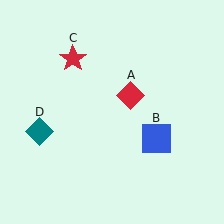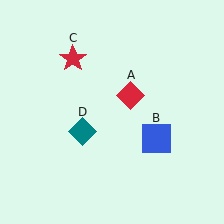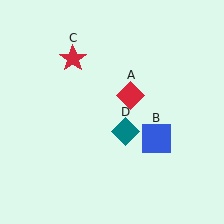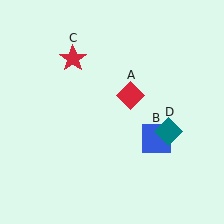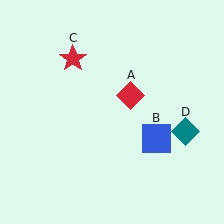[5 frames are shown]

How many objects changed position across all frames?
1 object changed position: teal diamond (object D).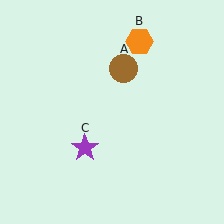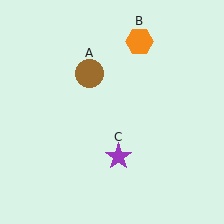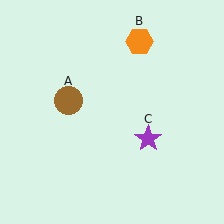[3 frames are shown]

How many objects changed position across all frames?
2 objects changed position: brown circle (object A), purple star (object C).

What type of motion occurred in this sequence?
The brown circle (object A), purple star (object C) rotated counterclockwise around the center of the scene.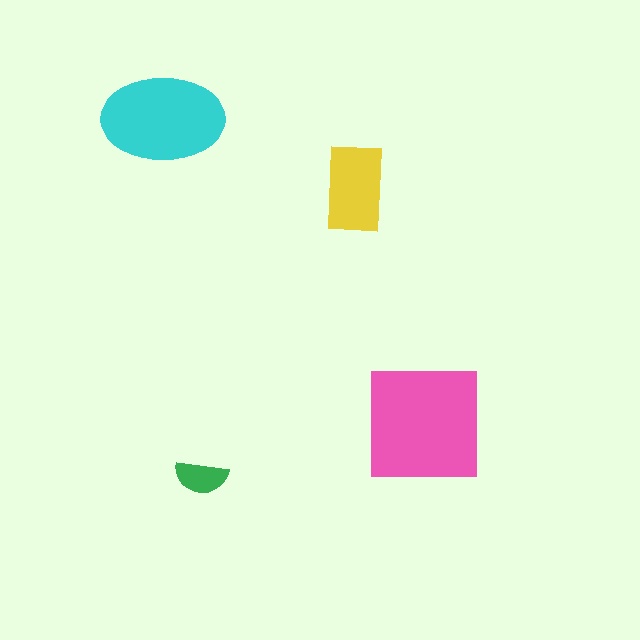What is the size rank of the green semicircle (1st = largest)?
4th.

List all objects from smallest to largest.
The green semicircle, the yellow rectangle, the cyan ellipse, the pink square.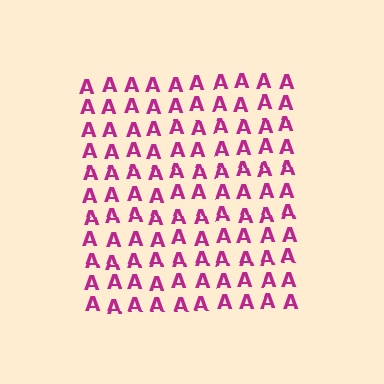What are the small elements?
The small elements are letter A's.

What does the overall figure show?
The overall figure shows a square.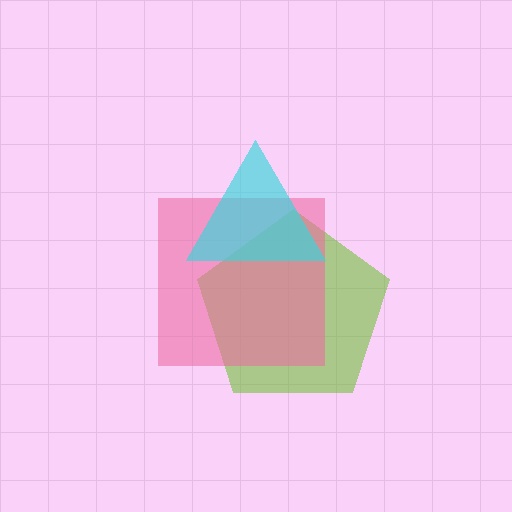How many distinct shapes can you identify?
There are 3 distinct shapes: a lime pentagon, a pink square, a cyan triangle.